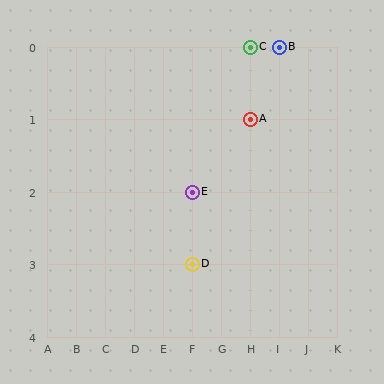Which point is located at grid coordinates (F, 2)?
Point E is at (F, 2).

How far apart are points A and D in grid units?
Points A and D are 2 columns and 2 rows apart (about 2.8 grid units diagonally).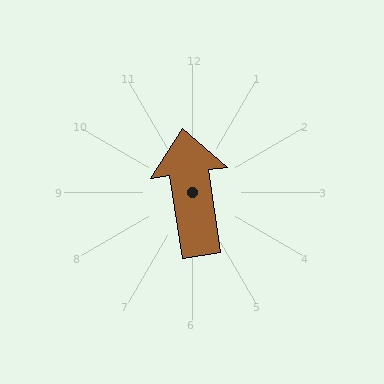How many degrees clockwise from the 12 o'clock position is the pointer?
Approximately 351 degrees.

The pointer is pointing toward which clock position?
Roughly 12 o'clock.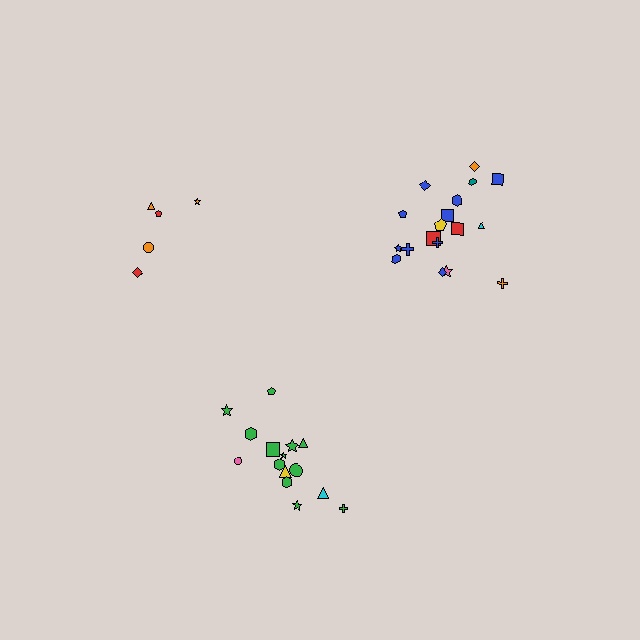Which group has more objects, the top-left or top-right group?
The top-right group.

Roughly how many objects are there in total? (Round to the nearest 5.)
Roughly 40 objects in total.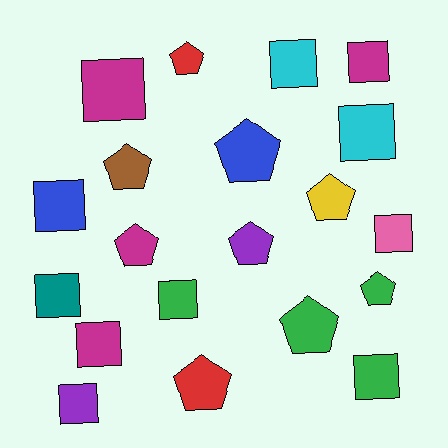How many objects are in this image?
There are 20 objects.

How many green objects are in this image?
There are 4 green objects.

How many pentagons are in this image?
There are 9 pentagons.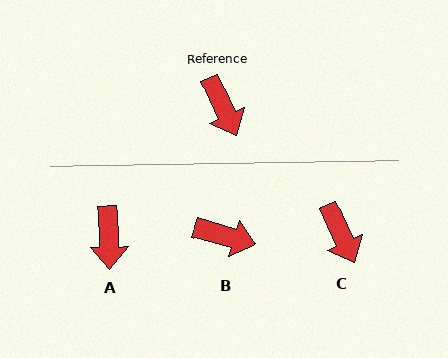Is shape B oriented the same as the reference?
No, it is off by about 50 degrees.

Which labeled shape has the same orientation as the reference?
C.